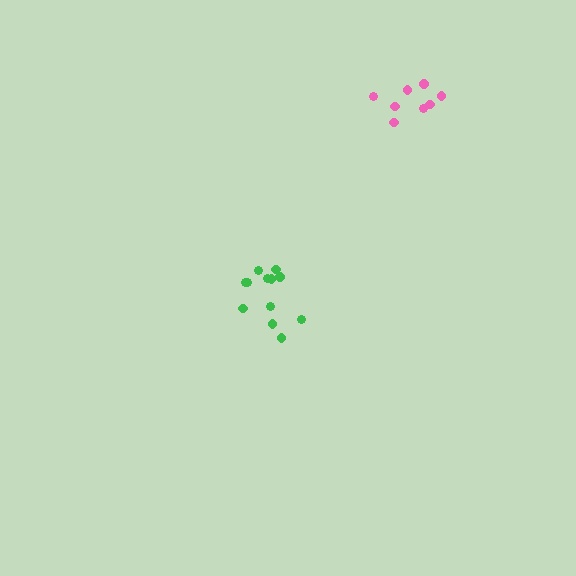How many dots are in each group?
Group 1: 12 dots, Group 2: 8 dots (20 total).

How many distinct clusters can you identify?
There are 2 distinct clusters.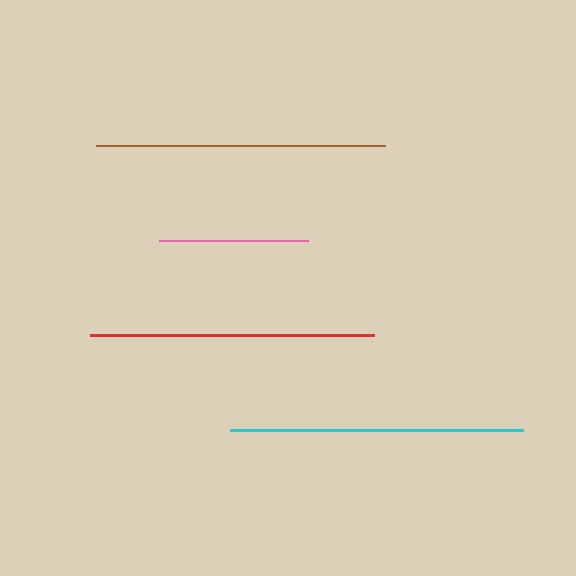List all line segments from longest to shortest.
From longest to shortest: cyan, brown, red, pink.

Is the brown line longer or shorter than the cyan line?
The cyan line is longer than the brown line.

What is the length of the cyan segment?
The cyan segment is approximately 293 pixels long.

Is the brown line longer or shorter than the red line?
The brown line is longer than the red line.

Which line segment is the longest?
The cyan line is the longest at approximately 293 pixels.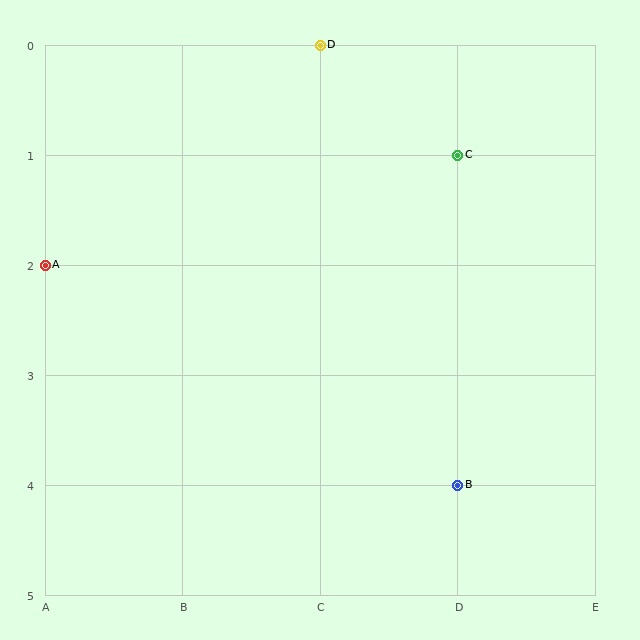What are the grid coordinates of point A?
Point A is at grid coordinates (A, 2).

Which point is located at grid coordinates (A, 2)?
Point A is at (A, 2).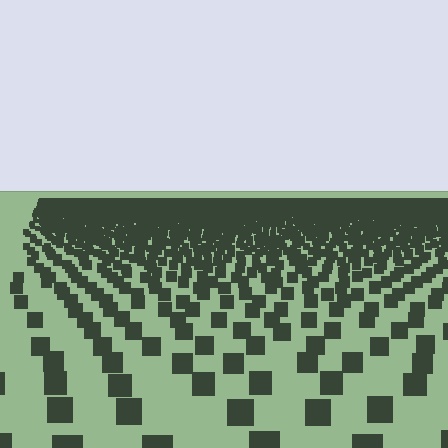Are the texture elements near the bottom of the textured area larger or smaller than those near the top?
Larger. Near the bottom, elements are closer to the viewer and appear at a bigger on-screen size.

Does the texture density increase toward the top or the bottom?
Density increases toward the top.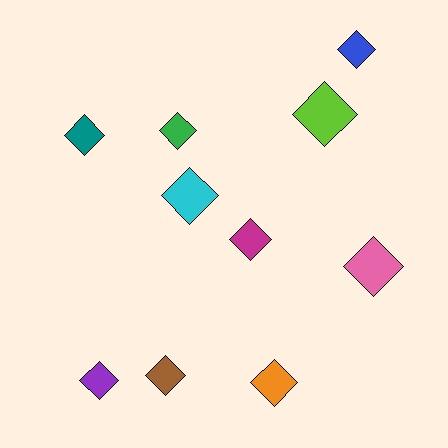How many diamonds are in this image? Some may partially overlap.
There are 10 diamonds.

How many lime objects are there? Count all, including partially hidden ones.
There is 1 lime object.